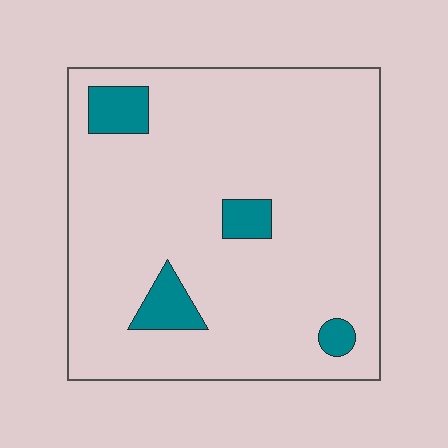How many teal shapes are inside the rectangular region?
4.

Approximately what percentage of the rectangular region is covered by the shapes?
Approximately 10%.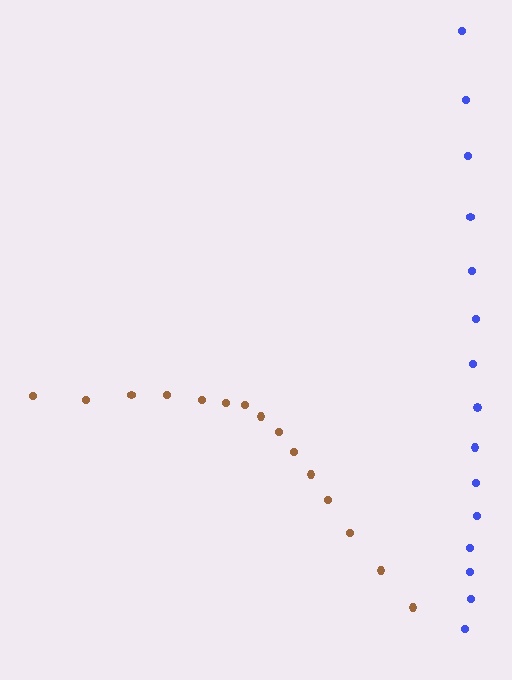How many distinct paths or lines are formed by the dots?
There are 2 distinct paths.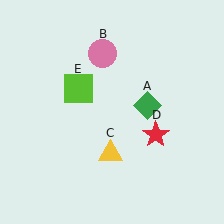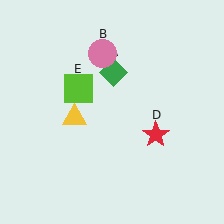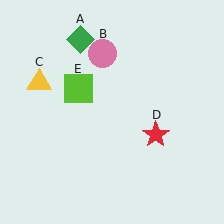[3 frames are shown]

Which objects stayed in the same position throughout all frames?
Pink circle (object B) and red star (object D) and lime square (object E) remained stationary.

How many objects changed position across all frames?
2 objects changed position: green diamond (object A), yellow triangle (object C).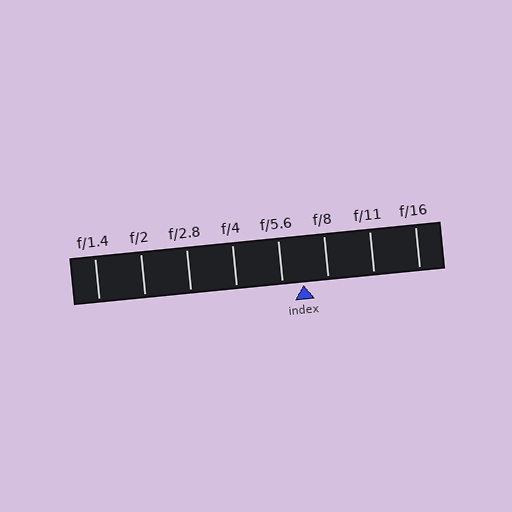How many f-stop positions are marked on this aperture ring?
There are 8 f-stop positions marked.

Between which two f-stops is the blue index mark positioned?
The index mark is between f/5.6 and f/8.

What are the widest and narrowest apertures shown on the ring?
The widest aperture shown is f/1.4 and the narrowest is f/16.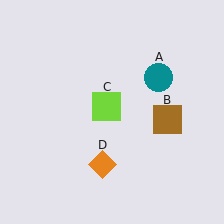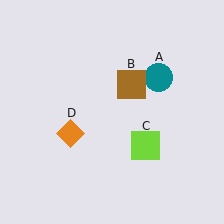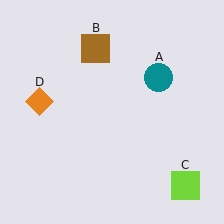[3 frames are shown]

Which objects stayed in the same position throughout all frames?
Teal circle (object A) remained stationary.